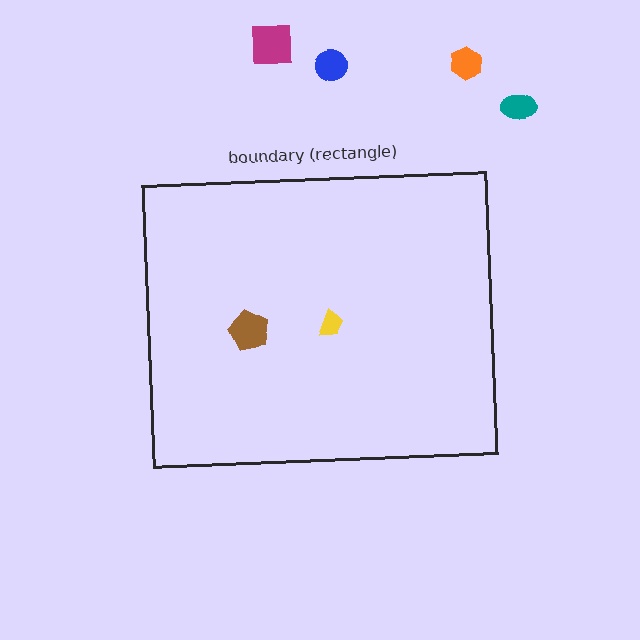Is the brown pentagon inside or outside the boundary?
Inside.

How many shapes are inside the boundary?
2 inside, 4 outside.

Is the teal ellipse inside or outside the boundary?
Outside.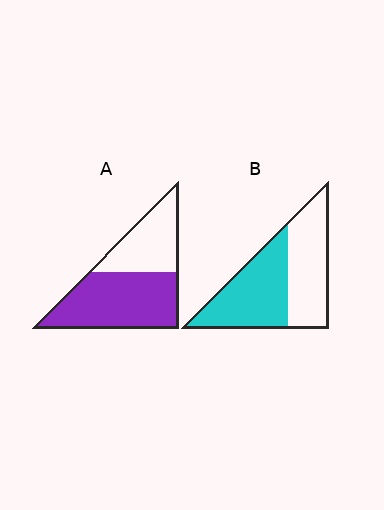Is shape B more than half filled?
Roughly half.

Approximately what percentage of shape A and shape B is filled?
A is approximately 60% and B is approximately 50%.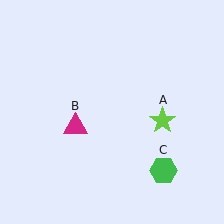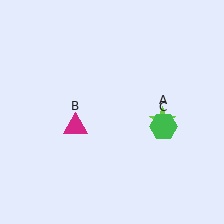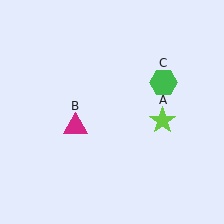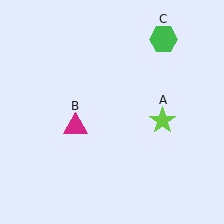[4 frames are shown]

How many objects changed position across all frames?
1 object changed position: green hexagon (object C).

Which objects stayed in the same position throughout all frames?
Lime star (object A) and magenta triangle (object B) remained stationary.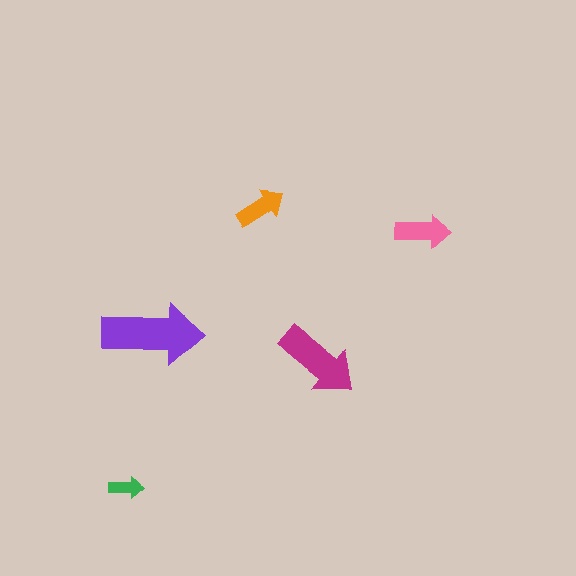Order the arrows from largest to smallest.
the purple one, the magenta one, the pink one, the orange one, the green one.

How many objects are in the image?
There are 5 objects in the image.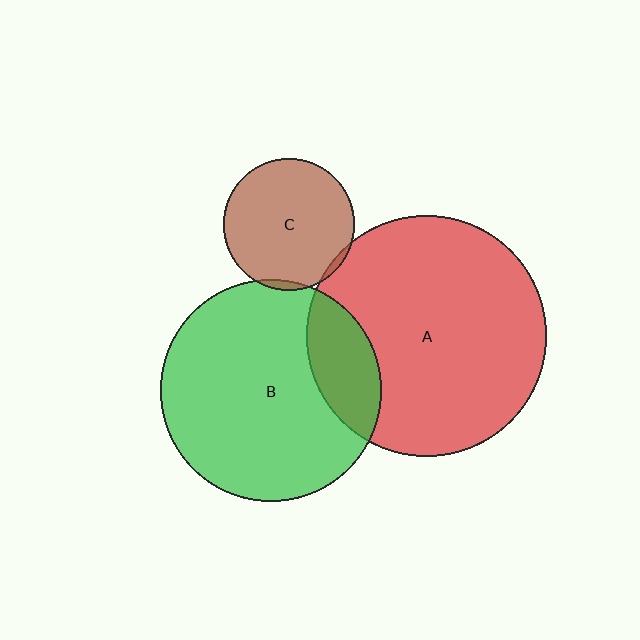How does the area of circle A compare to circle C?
Approximately 3.3 times.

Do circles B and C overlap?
Yes.